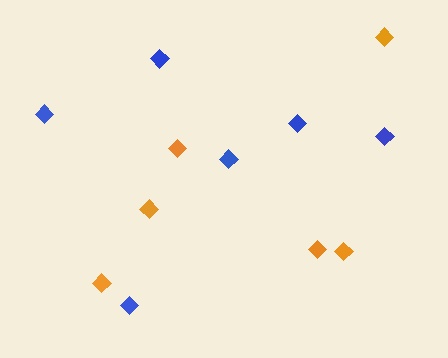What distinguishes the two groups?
There are 2 groups: one group of blue diamonds (6) and one group of orange diamonds (6).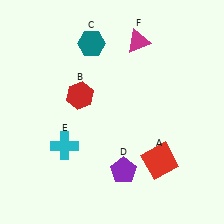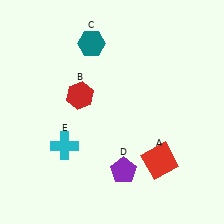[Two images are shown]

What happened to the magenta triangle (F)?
The magenta triangle (F) was removed in Image 2. It was in the top-right area of Image 1.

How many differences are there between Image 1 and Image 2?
There is 1 difference between the two images.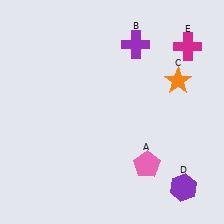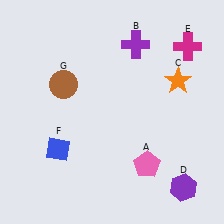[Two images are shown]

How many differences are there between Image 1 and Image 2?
There are 2 differences between the two images.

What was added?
A blue diamond (F), a brown circle (G) were added in Image 2.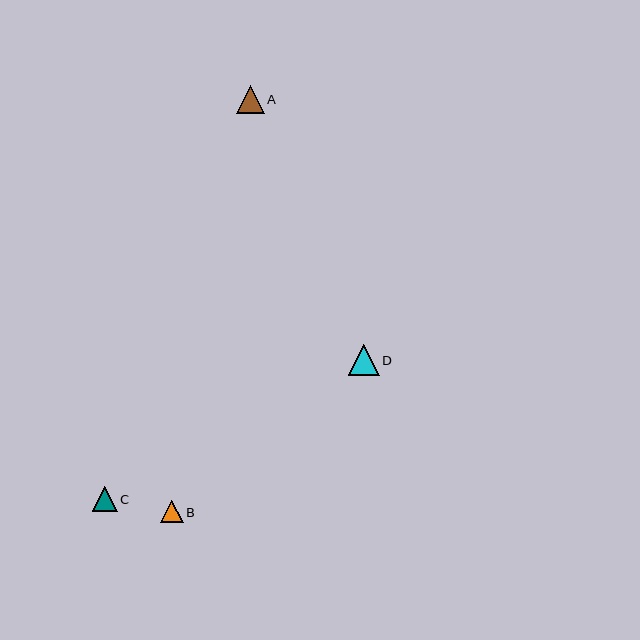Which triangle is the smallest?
Triangle B is the smallest with a size of approximately 23 pixels.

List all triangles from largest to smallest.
From largest to smallest: D, A, C, B.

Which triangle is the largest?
Triangle D is the largest with a size of approximately 31 pixels.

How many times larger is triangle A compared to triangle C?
Triangle A is approximately 1.1 times the size of triangle C.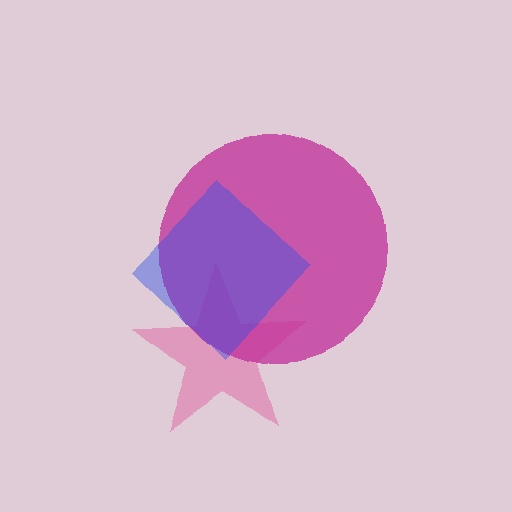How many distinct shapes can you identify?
There are 3 distinct shapes: a pink star, a magenta circle, a blue diamond.